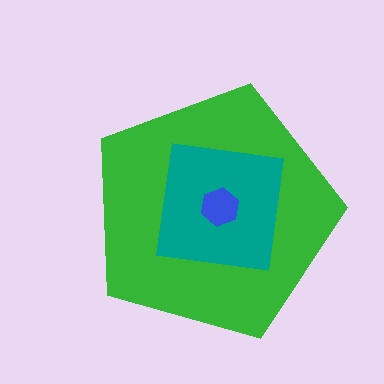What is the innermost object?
The blue hexagon.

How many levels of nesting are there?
3.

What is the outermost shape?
The green pentagon.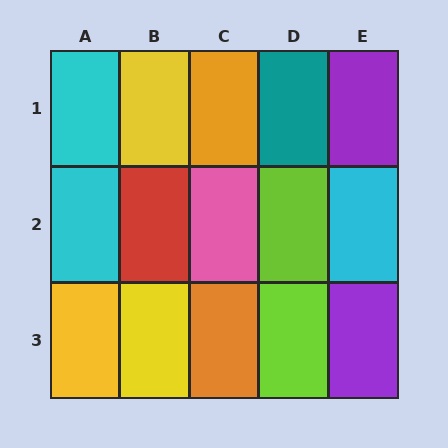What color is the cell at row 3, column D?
Lime.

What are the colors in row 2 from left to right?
Cyan, red, pink, lime, cyan.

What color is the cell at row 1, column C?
Orange.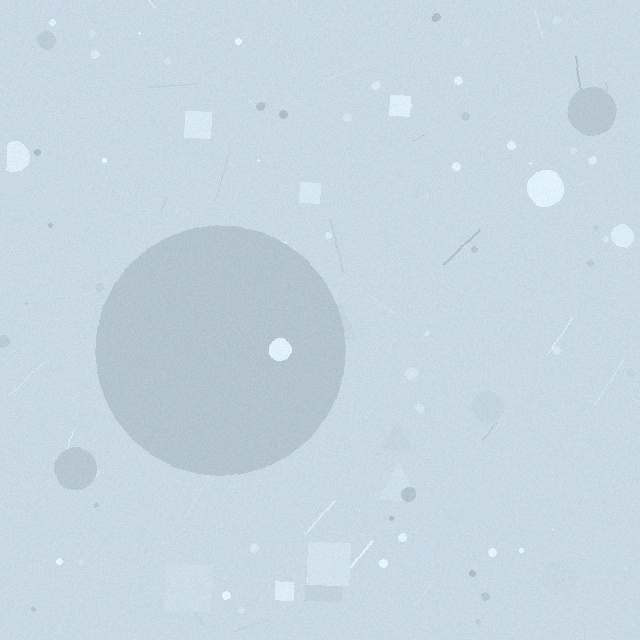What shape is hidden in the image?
A circle is hidden in the image.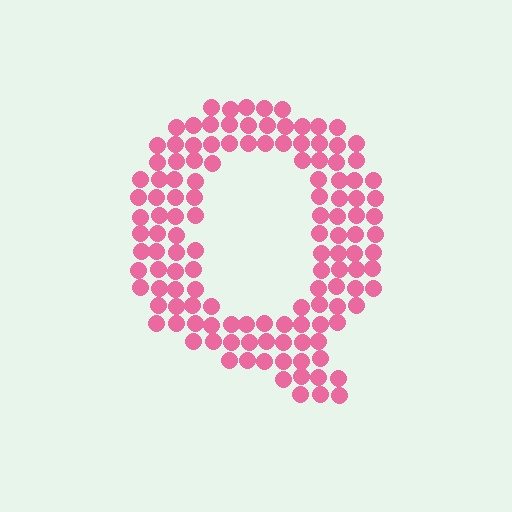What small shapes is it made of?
It is made of small circles.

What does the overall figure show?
The overall figure shows the letter Q.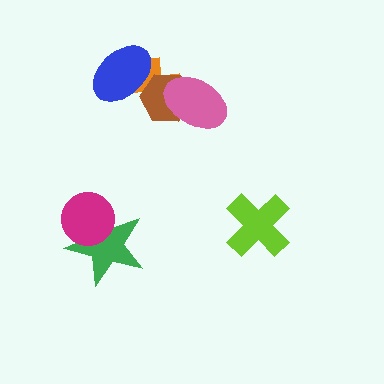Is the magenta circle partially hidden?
No, no other shape covers it.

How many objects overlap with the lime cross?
0 objects overlap with the lime cross.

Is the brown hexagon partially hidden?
Yes, it is partially covered by another shape.